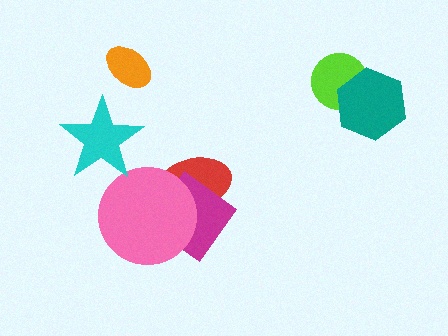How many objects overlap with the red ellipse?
2 objects overlap with the red ellipse.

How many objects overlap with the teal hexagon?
1 object overlaps with the teal hexagon.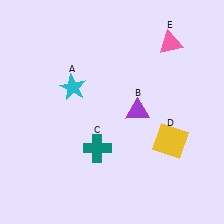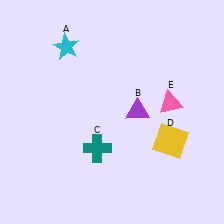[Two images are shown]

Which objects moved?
The objects that moved are: the cyan star (A), the pink triangle (E).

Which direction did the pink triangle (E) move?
The pink triangle (E) moved down.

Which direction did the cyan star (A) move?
The cyan star (A) moved up.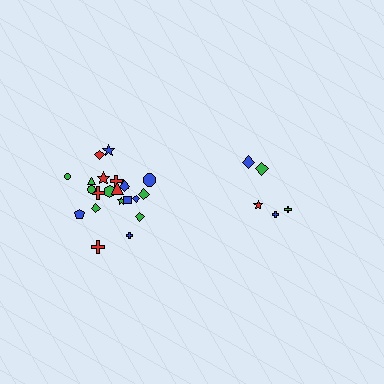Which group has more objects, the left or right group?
The left group.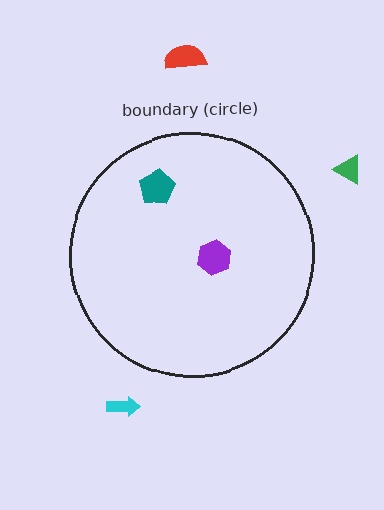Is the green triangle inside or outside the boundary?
Outside.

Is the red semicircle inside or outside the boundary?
Outside.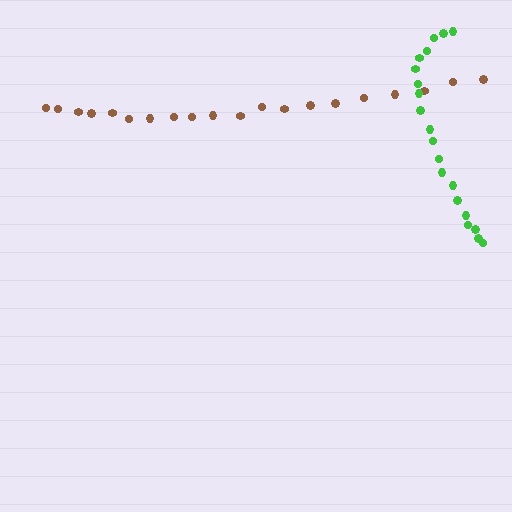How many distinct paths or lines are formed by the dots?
There are 2 distinct paths.